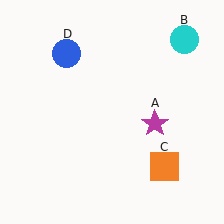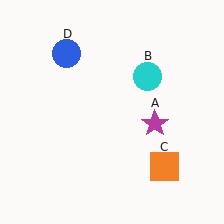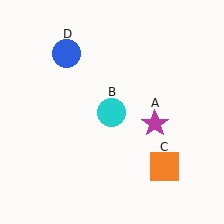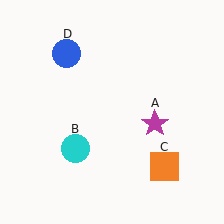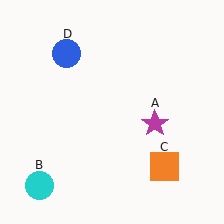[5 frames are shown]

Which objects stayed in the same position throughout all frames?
Magenta star (object A) and orange square (object C) and blue circle (object D) remained stationary.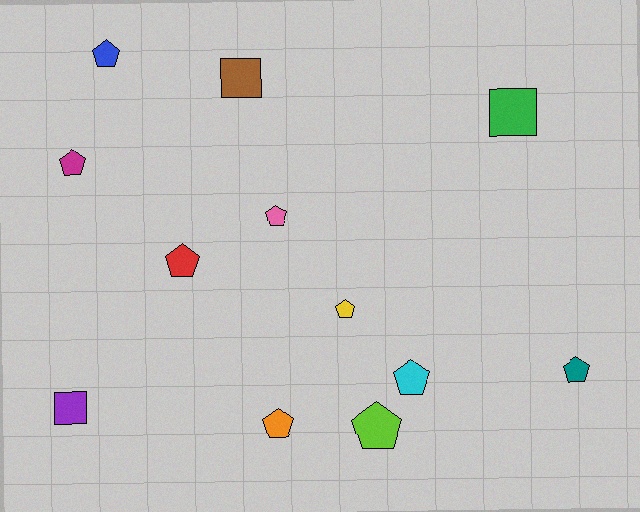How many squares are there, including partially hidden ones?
There are 3 squares.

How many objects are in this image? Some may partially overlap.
There are 12 objects.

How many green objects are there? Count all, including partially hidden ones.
There is 1 green object.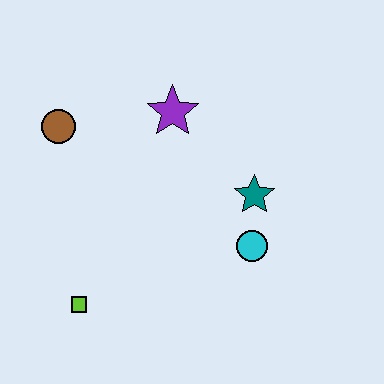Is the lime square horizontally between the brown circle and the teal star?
Yes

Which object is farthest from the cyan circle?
The brown circle is farthest from the cyan circle.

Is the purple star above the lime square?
Yes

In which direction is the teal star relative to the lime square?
The teal star is to the right of the lime square.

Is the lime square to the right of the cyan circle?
No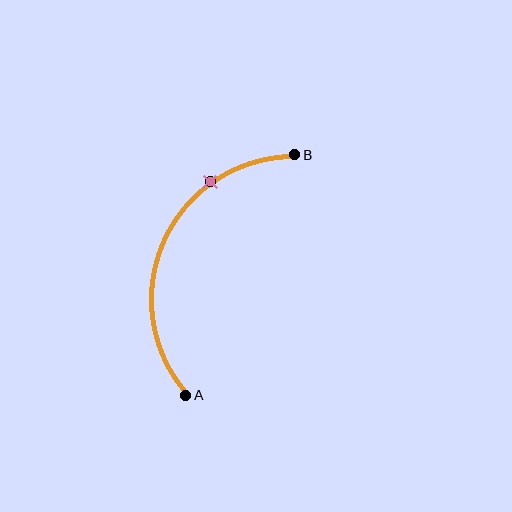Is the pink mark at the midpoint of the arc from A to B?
No. The pink mark lies on the arc but is closer to endpoint B. The arc midpoint would be at the point on the curve equidistant along the arc from both A and B.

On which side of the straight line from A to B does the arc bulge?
The arc bulges to the left of the straight line connecting A and B.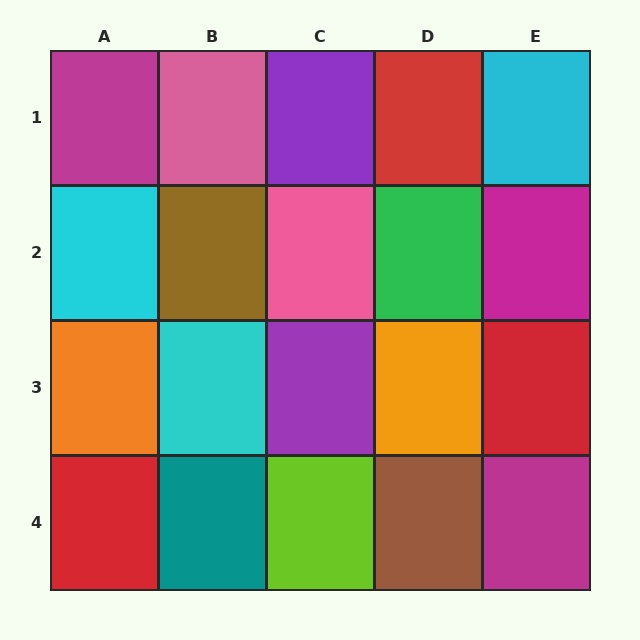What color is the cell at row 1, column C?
Purple.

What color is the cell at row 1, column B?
Pink.